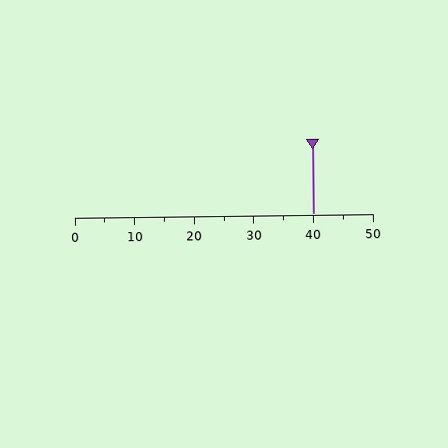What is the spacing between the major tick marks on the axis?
The major ticks are spaced 10 apart.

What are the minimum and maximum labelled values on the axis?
The axis runs from 0 to 50.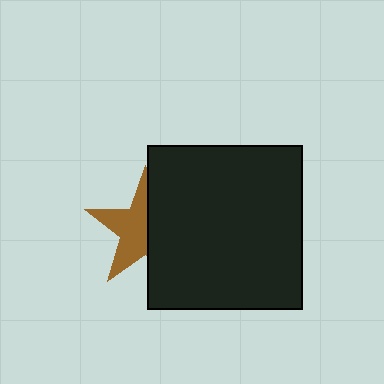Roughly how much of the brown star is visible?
About half of it is visible (roughly 54%).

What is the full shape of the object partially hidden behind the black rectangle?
The partially hidden object is a brown star.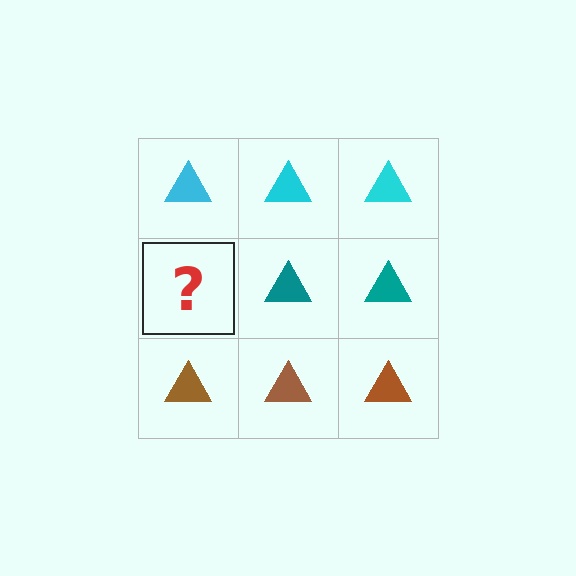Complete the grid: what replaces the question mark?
The question mark should be replaced with a teal triangle.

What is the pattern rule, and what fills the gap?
The rule is that each row has a consistent color. The gap should be filled with a teal triangle.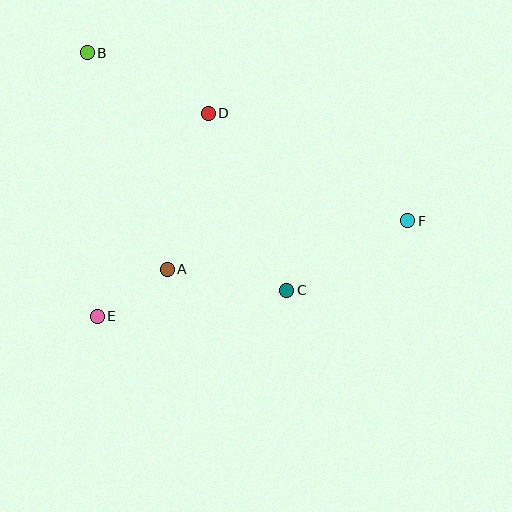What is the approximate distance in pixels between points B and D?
The distance between B and D is approximately 136 pixels.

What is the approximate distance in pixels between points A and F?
The distance between A and F is approximately 245 pixels.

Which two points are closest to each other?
Points A and E are closest to each other.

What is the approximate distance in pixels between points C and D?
The distance between C and D is approximately 193 pixels.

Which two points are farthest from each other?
Points B and F are farthest from each other.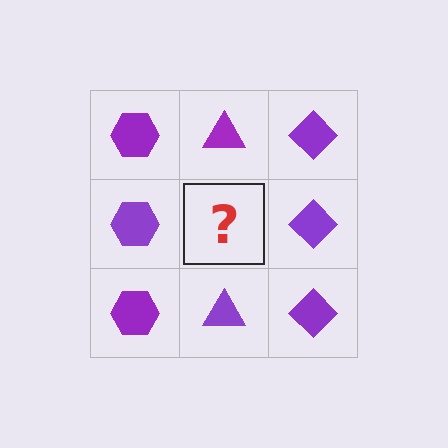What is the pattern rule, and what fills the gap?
The rule is that each column has a consistent shape. The gap should be filled with a purple triangle.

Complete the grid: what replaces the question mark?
The question mark should be replaced with a purple triangle.